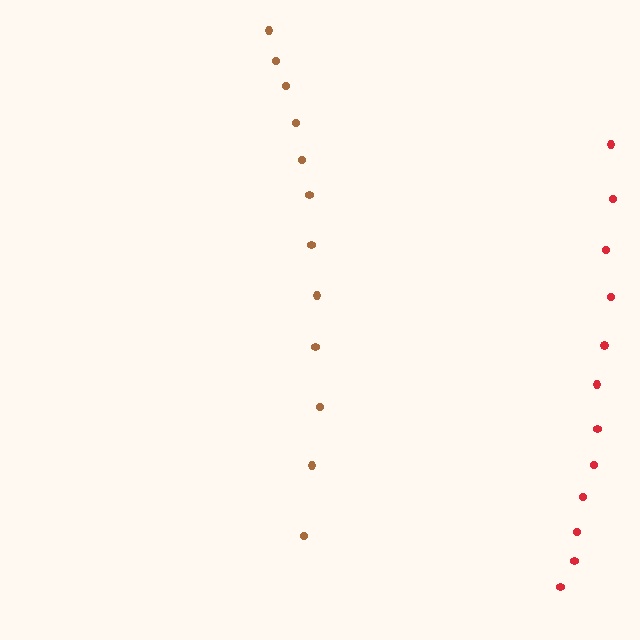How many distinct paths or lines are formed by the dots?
There are 2 distinct paths.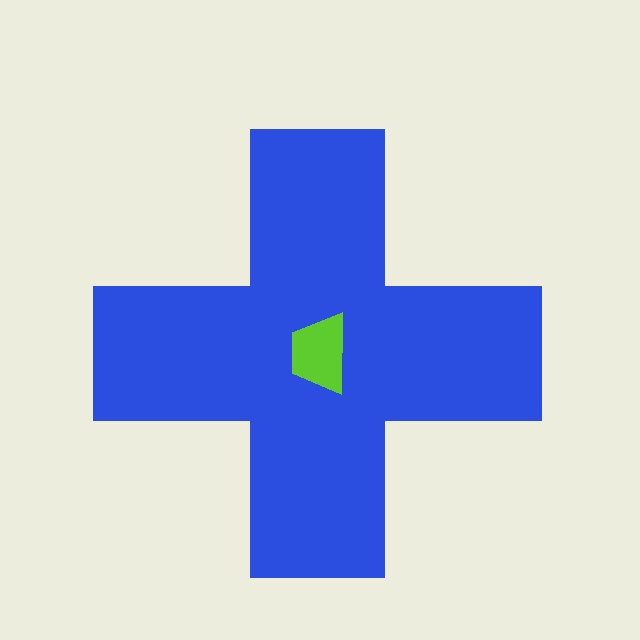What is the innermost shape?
The lime trapezoid.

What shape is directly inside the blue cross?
The lime trapezoid.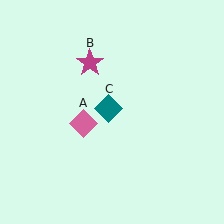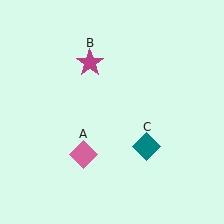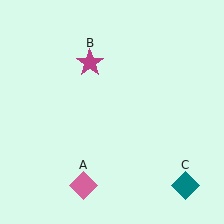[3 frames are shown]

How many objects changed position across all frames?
2 objects changed position: pink diamond (object A), teal diamond (object C).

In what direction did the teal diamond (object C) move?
The teal diamond (object C) moved down and to the right.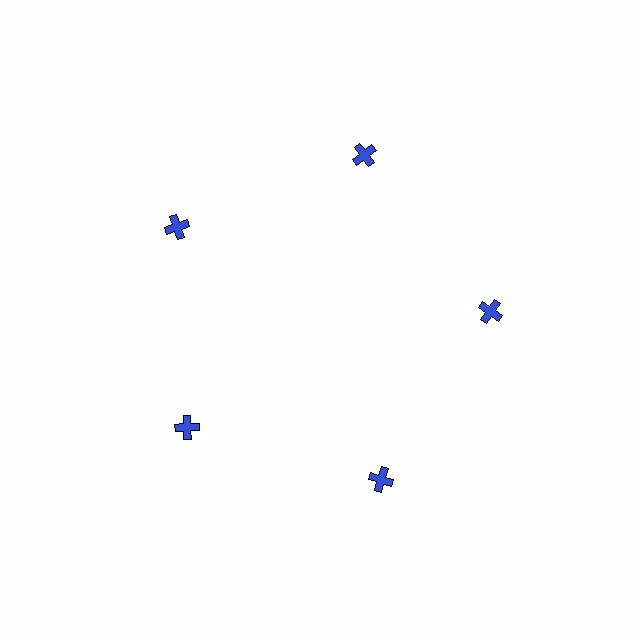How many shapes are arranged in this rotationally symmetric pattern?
There are 5 shapes, arranged in 5 groups of 1.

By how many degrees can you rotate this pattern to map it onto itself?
The pattern maps onto itself every 72 degrees of rotation.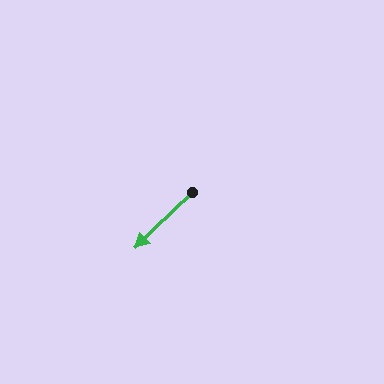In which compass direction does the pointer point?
Southwest.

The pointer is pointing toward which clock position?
Roughly 8 o'clock.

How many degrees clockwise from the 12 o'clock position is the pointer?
Approximately 226 degrees.